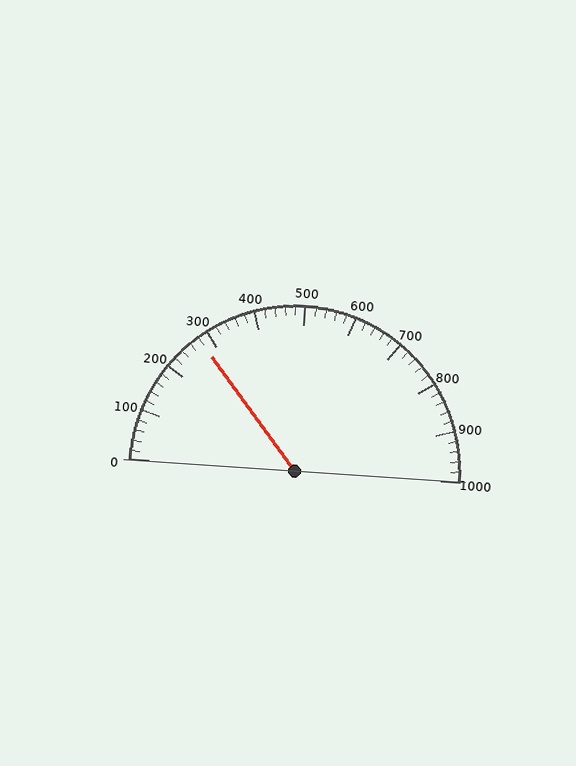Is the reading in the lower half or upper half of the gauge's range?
The reading is in the lower half of the range (0 to 1000).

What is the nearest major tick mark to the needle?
The nearest major tick mark is 300.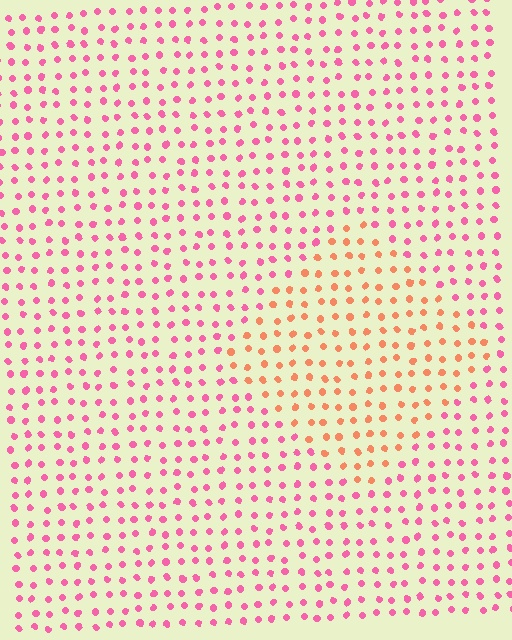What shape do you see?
I see a diamond.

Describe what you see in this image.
The image is filled with small pink elements in a uniform arrangement. A diamond-shaped region is visible where the elements are tinted to a slightly different hue, forming a subtle color boundary.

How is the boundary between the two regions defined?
The boundary is defined purely by a slight shift in hue (about 44 degrees). Spacing, size, and orientation are identical on both sides.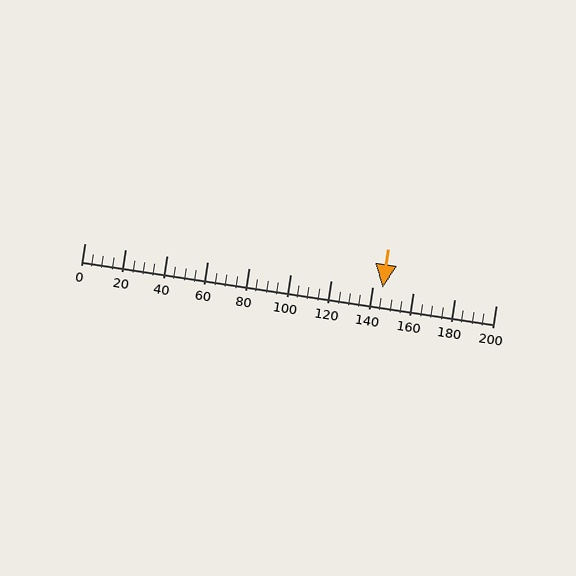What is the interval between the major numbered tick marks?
The major tick marks are spaced 20 units apart.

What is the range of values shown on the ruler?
The ruler shows values from 0 to 200.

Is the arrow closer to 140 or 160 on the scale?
The arrow is closer to 140.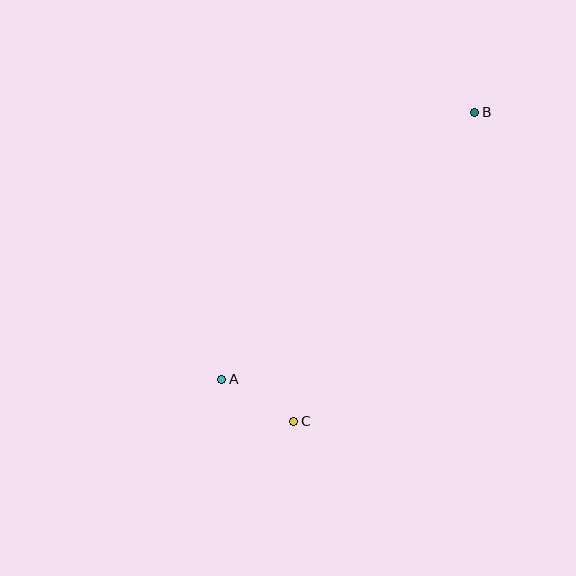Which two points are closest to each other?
Points A and C are closest to each other.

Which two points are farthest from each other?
Points A and B are farthest from each other.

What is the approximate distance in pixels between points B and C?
The distance between B and C is approximately 358 pixels.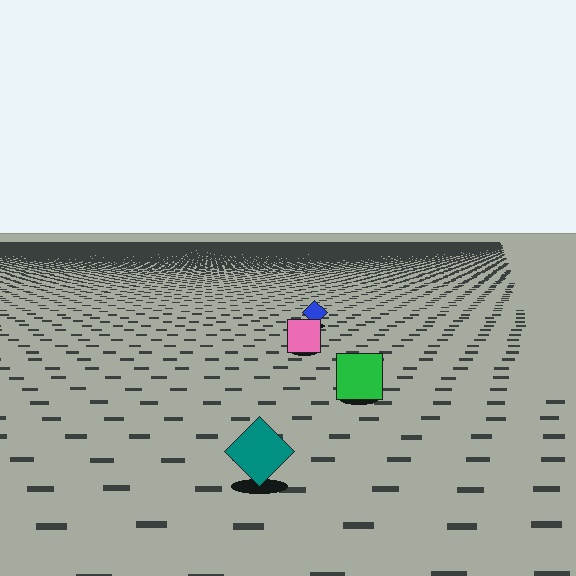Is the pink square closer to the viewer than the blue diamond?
Yes. The pink square is closer — you can tell from the texture gradient: the ground texture is coarser near it.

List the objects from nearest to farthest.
From nearest to farthest: the teal diamond, the green square, the pink square, the blue diamond.